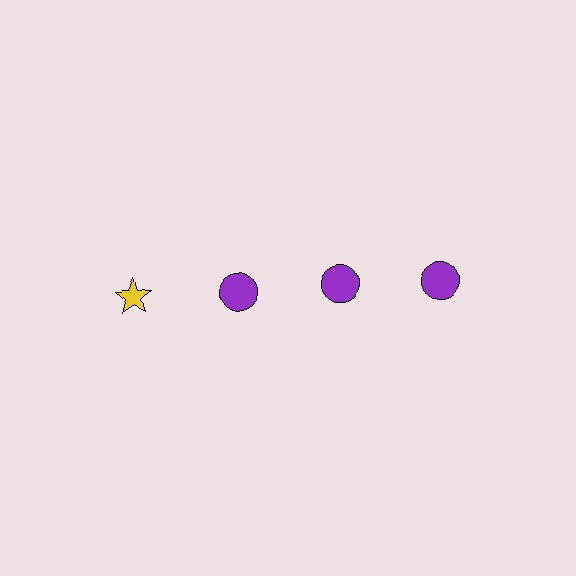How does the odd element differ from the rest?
It differs in both color (yellow instead of purple) and shape (star instead of circle).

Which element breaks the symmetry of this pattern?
The yellow star in the top row, leftmost column breaks the symmetry. All other shapes are purple circles.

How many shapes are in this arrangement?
There are 4 shapes arranged in a grid pattern.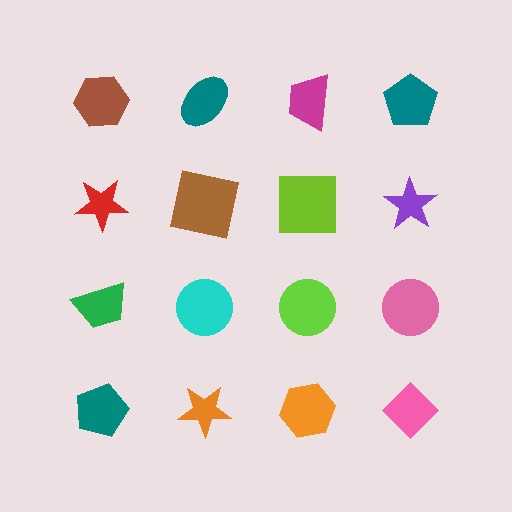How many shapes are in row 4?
4 shapes.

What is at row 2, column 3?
A lime square.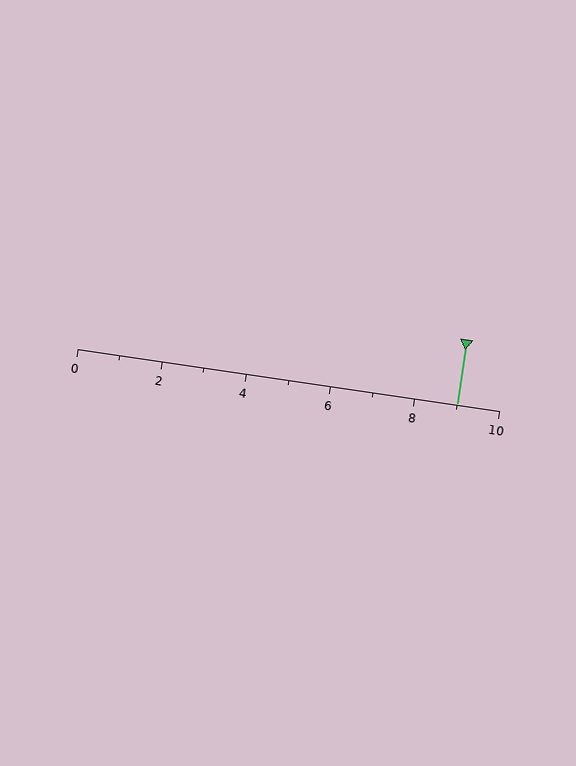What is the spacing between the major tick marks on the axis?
The major ticks are spaced 2 apart.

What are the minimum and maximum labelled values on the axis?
The axis runs from 0 to 10.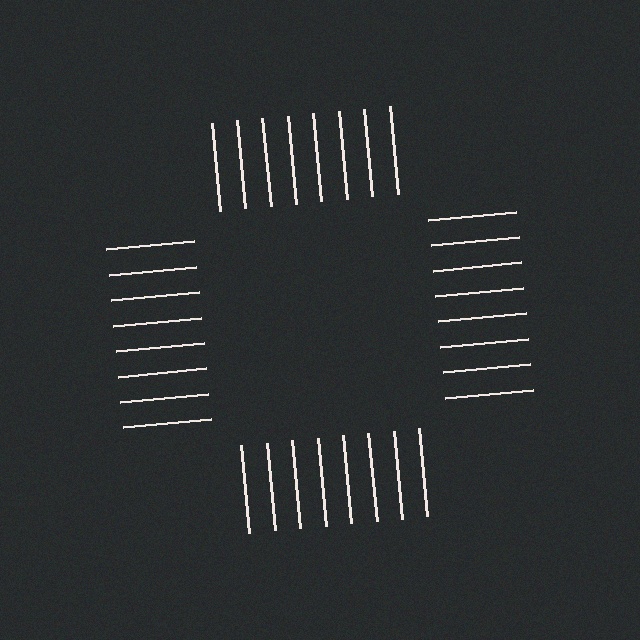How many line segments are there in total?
32 — 8 along each of the 4 edges.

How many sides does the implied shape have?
4 sides — the line-ends trace a square.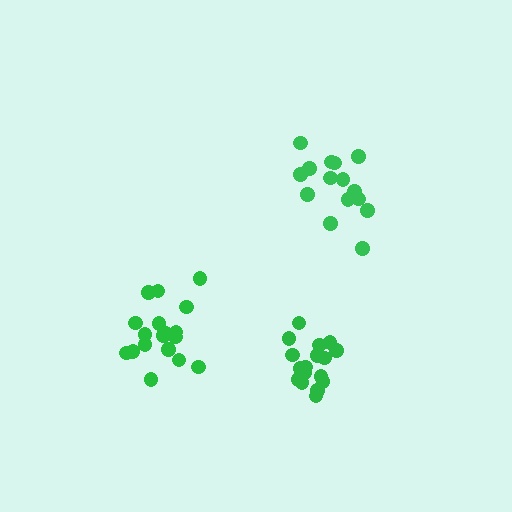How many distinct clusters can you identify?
There are 3 distinct clusters.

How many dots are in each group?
Group 1: 18 dots, Group 2: 19 dots, Group 3: 15 dots (52 total).